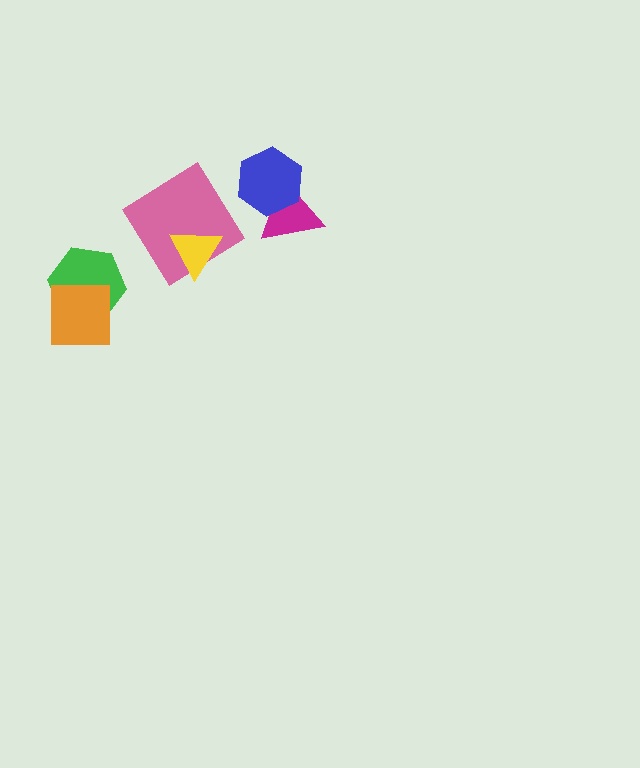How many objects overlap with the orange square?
1 object overlaps with the orange square.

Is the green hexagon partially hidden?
Yes, it is partially covered by another shape.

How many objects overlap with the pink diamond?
1 object overlaps with the pink diamond.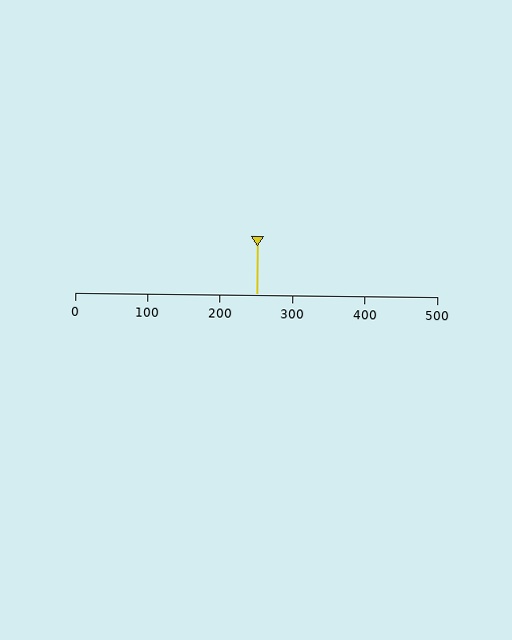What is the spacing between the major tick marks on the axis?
The major ticks are spaced 100 apart.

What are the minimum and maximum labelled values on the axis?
The axis runs from 0 to 500.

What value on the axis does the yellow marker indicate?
The marker indicates approximately 250.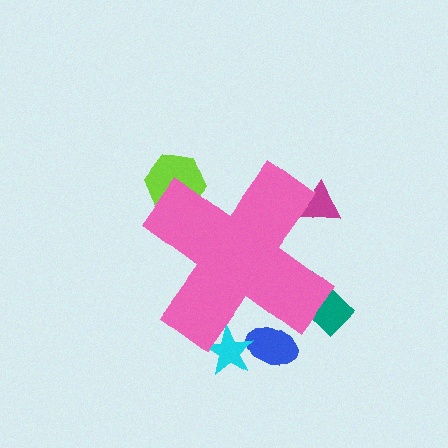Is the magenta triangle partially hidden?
Yes, the magenta triangle is partially hidden behind the pink cross.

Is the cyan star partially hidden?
Yes, the cyan star is partially hidden behind the pink cross.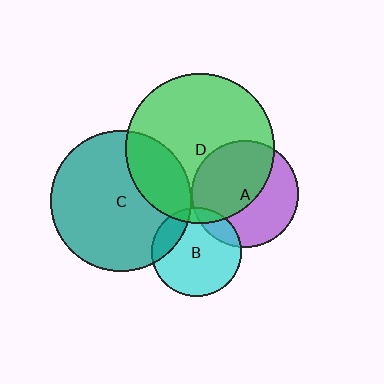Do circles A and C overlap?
Yes.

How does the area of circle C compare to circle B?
Approximately 2.5 times.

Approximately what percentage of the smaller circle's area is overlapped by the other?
Approximately 5%.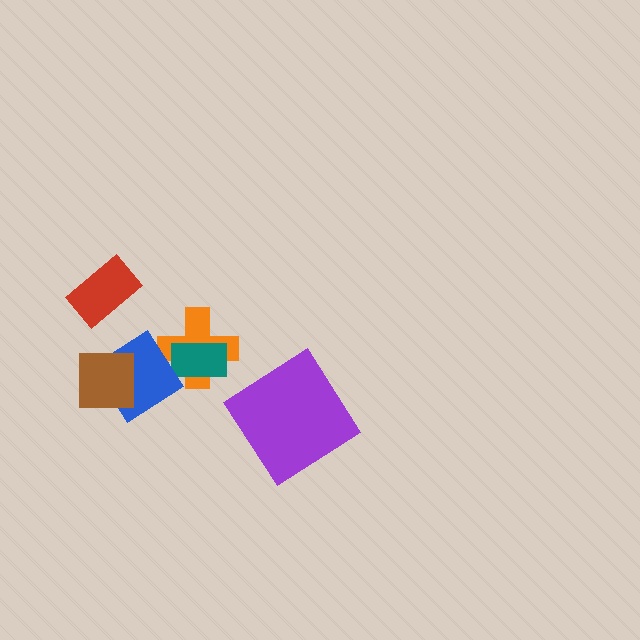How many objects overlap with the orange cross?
2 objects overlap with the orange cross.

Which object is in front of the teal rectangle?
The blue diamond is in front of the teal rectangle.